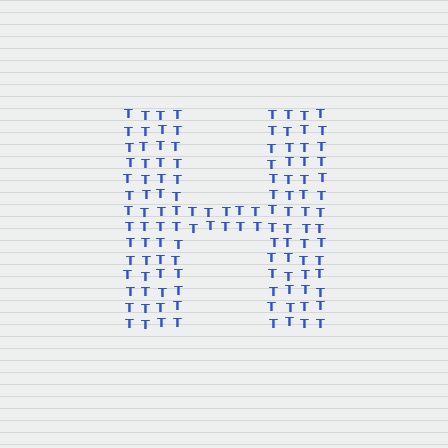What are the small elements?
The small elements are letter T's.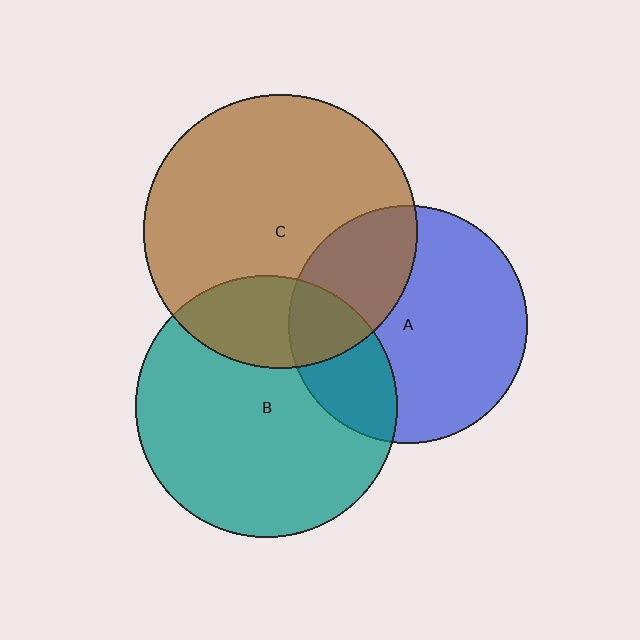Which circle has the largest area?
Circle C (brown).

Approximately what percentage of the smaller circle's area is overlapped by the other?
Approximately 25%.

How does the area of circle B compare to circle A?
Approximately 1.2 times.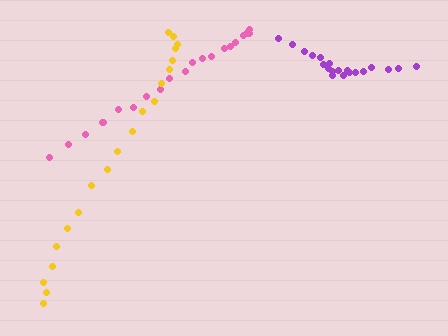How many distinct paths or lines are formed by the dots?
There are 3 distinct paths.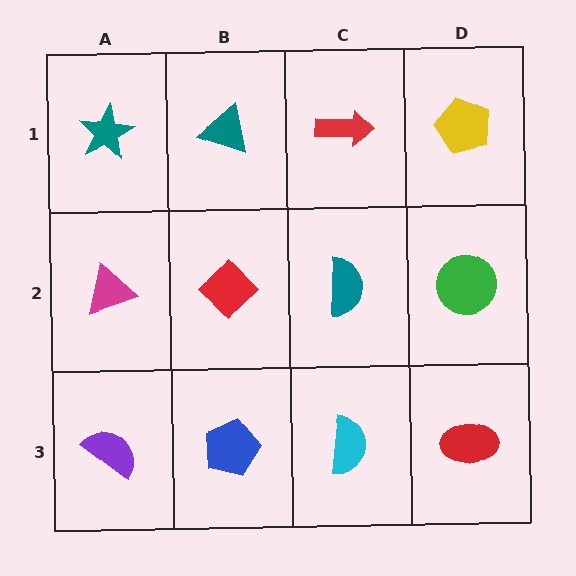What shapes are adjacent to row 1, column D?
A green circle (row 2, column D), a red arrow (row 1, column C).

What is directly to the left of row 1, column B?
A teal star.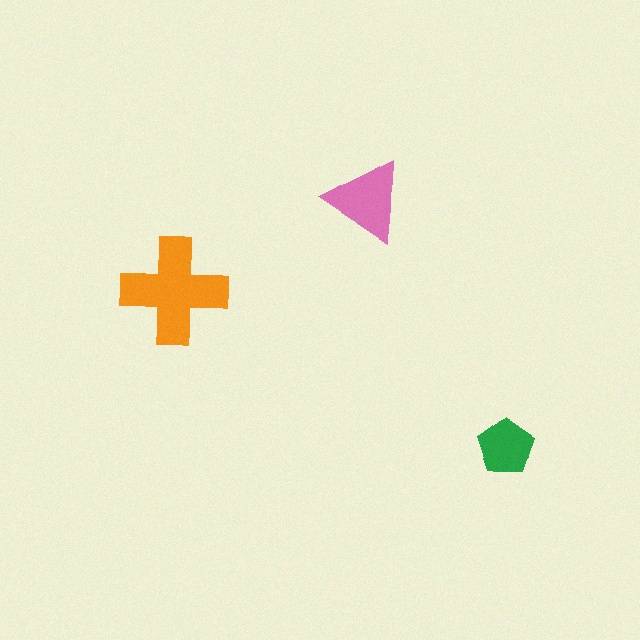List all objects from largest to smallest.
The orange cross, the pink triangle, the green pentagon.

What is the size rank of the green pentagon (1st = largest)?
3rd.